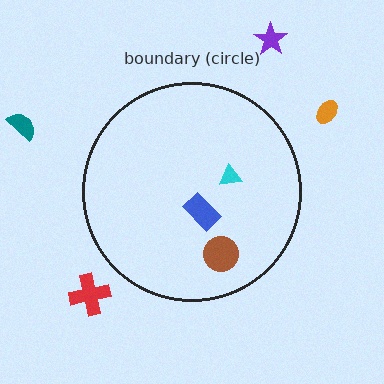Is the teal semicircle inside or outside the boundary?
Outside.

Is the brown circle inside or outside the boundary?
Inside.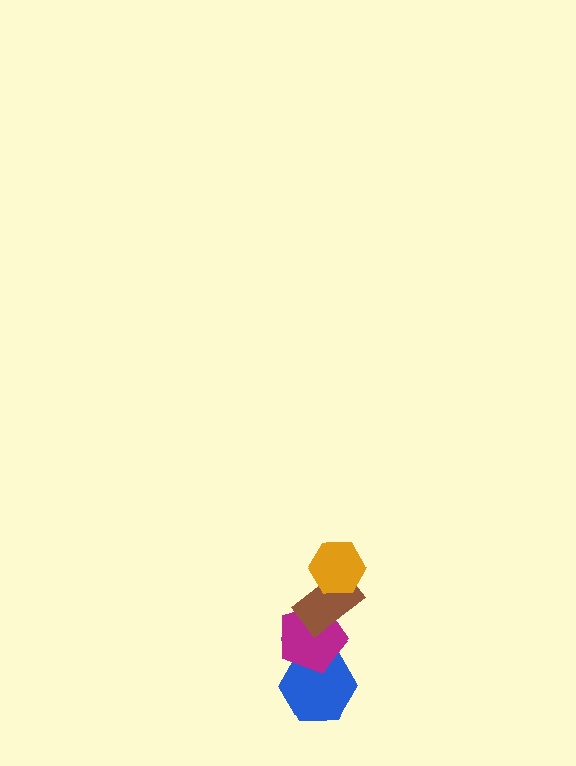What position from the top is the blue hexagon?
The blue hexagon is 4th from the top.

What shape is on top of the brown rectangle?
The orange hexagon is on top of the brown rectangle.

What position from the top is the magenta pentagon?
The magenta pentagon is 3rd from the top.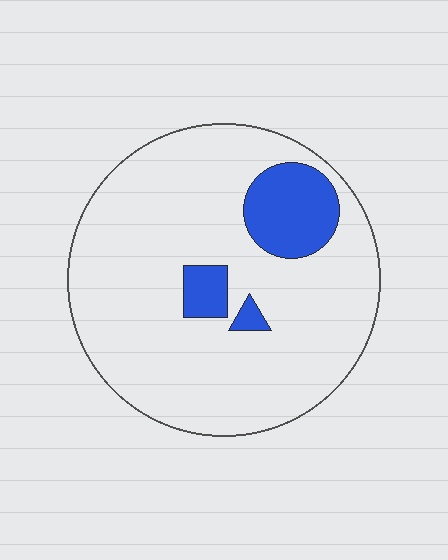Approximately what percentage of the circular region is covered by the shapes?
Approximately 15%.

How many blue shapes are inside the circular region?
3.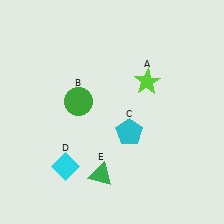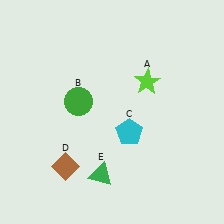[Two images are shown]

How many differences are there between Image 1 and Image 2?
There is 1 difference between the two images.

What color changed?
The diamond (D) changed from cyan in Image 1 to brown in Image 2.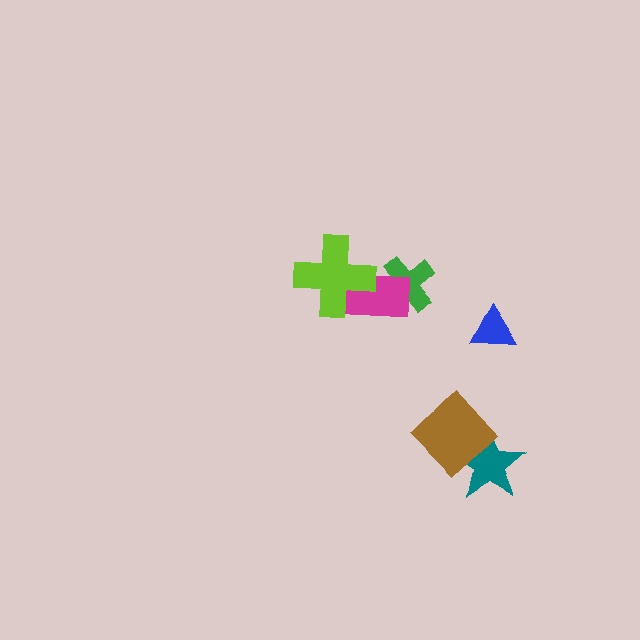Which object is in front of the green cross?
The magenta rectangle is in front of the green cross.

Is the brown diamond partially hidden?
No, no other shape covers it.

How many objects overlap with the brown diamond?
1 object overlaps with the brown diamond.